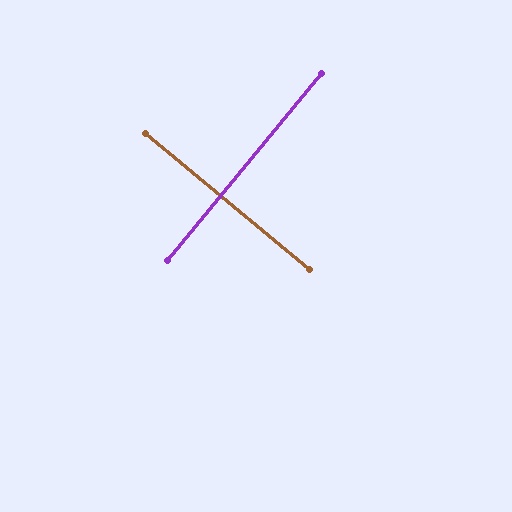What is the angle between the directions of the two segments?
Approximately 90 degrees.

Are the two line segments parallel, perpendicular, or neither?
Perpendicular — they meet at approximately 90°.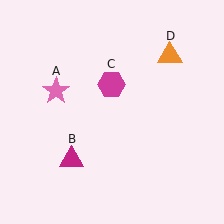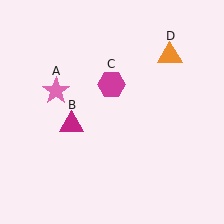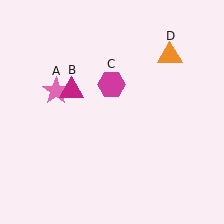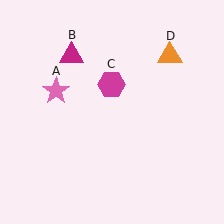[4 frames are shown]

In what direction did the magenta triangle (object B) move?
The magenta triangle (object B) moved up.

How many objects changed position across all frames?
1 object changed position: magenta triangle (object B).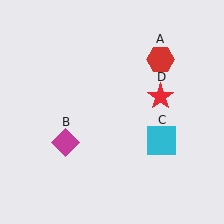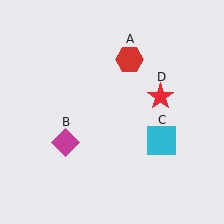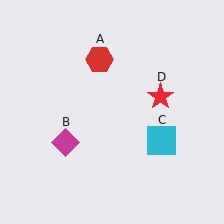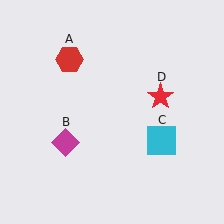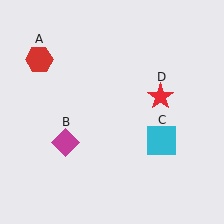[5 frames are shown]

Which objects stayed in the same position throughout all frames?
Magenta diamond (object B) and cyan square (object C) and red star (object D) remained stationary.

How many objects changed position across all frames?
1 object changed position: red hexagon (object A).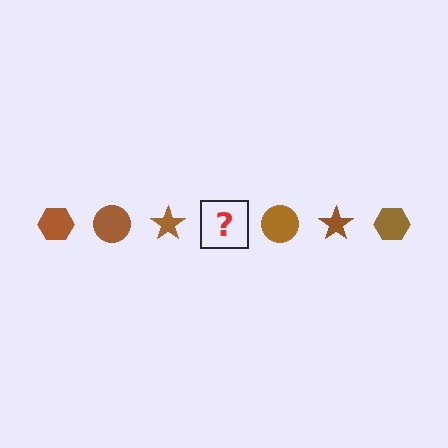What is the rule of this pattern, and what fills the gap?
The rule is that the pattern cycles through hexagon, circle, star shapes in brown. The gap should be filled with a brown hexagon.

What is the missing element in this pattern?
The missing element is a brown hexagon.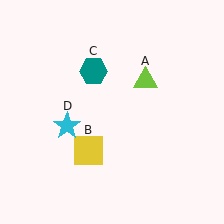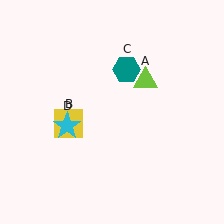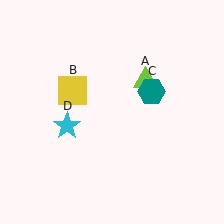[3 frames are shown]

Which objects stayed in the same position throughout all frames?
Lime triangle (object A) and cyan star (object D) remained stationary.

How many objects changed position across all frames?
2 objects changed position: yellow square (object B), teal hexagon (object C).